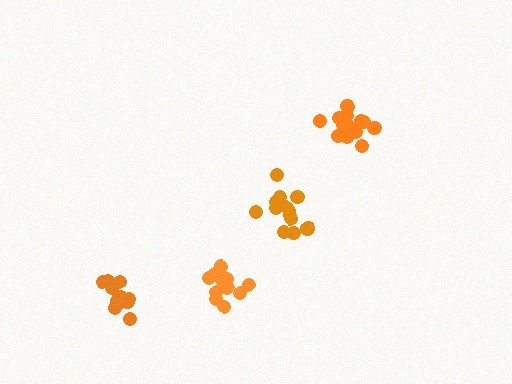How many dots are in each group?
Group 1: 13 dots, Group 2: 13 dots, Group 3: 13 dots, Group 4: 14 dots (53 total).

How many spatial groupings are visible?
There are 4 spatial groupings.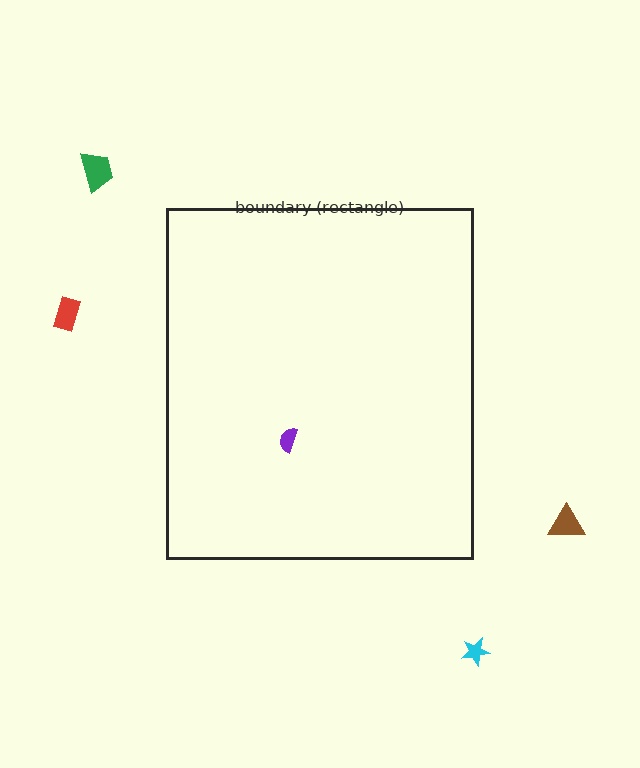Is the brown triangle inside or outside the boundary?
Outside.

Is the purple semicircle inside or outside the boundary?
Inside.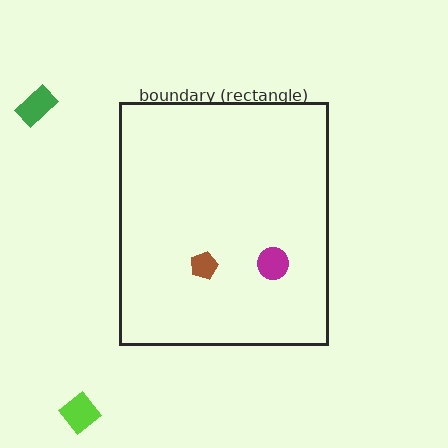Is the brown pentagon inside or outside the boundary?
Inside.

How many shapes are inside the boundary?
2 inside, 2 outside.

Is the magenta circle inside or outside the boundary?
Inside.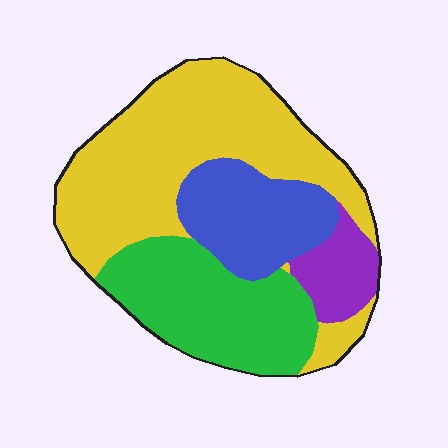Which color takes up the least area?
Purple, at roughly 10%.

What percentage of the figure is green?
Green covers about 25% of the figure.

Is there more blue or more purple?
Blue.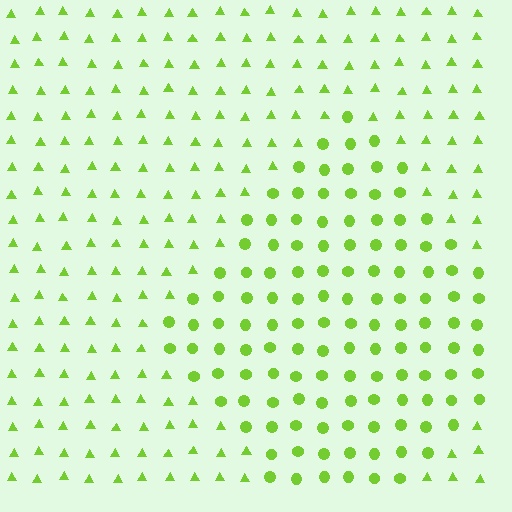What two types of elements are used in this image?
The image uses circles inside the diamond region and triangles outside it.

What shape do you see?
I see a diamond.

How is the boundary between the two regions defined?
The boundary is defined by a change in element shape: circles inside vs. triangles outside. All elements share the same color and spacing.